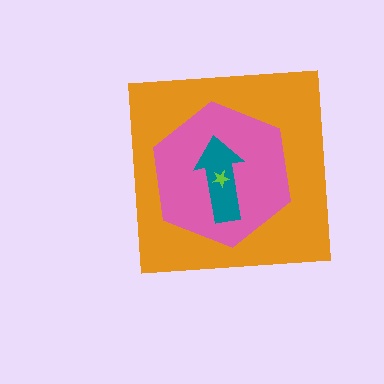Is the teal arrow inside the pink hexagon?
Yes.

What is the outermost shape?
The orange square.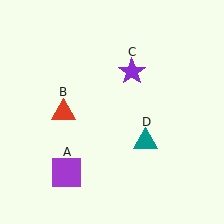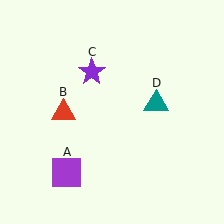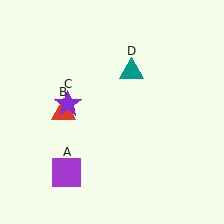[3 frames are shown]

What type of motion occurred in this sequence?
The purple star (object C), teal triangle (object D) rotated counterclockwise around the center of the scene.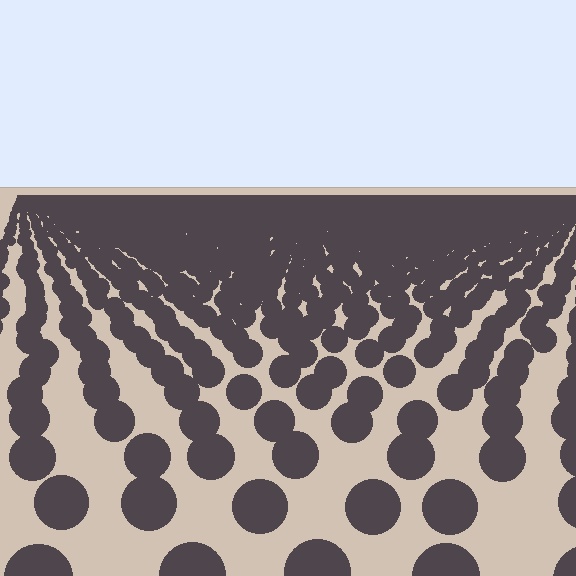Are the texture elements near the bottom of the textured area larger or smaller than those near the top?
Larger. Near the bottom, elements are closer to the viewer and appear at a bigger on-screen size.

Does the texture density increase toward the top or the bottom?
Density increases toward the top.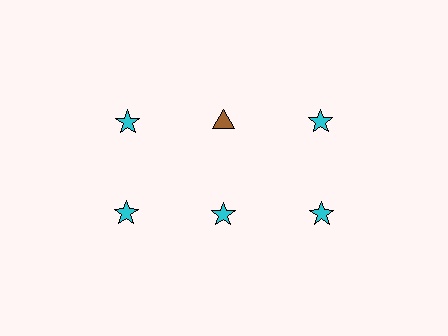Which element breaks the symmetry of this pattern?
The brown triangle in the top row, second from left column breaks the symmetry. All other shapes are cyan stars.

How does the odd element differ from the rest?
It differs in both color (brown instead of cyan) and shape (triangle instead of star).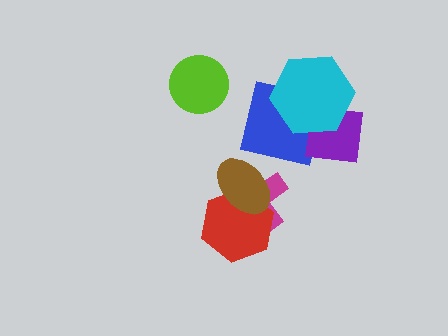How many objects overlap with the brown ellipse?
2 objects overlap with the brown ellipse.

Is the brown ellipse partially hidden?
No, no other shape covers it.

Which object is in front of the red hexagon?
The brown ellipse is in front of the red hexagon.